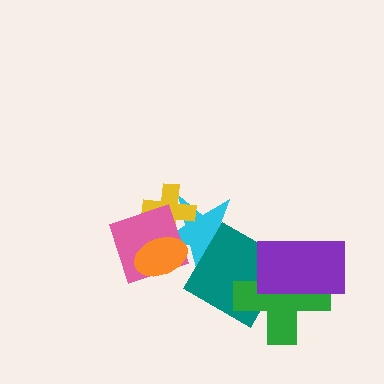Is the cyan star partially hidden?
Yes, it is partially covered by another shape.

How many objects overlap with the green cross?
2 objects overlap with the green cross.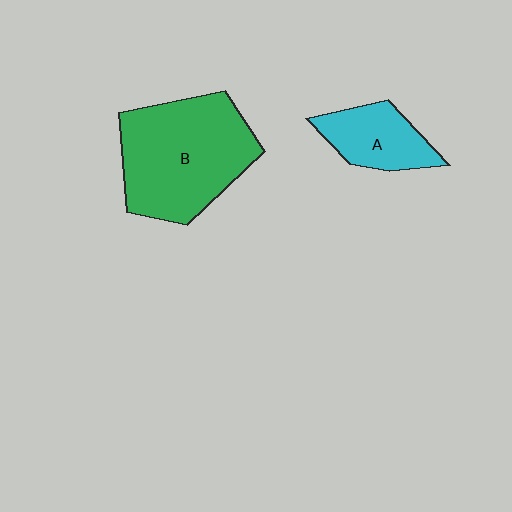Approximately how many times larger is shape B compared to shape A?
Approximately 2.3 times.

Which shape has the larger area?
Shape B (green).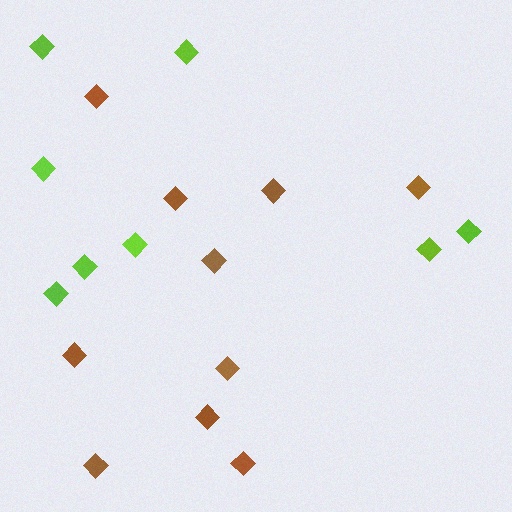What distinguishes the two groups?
There are 2 groups: one group of lime diamonds (8) and one group of brown diamonds (10).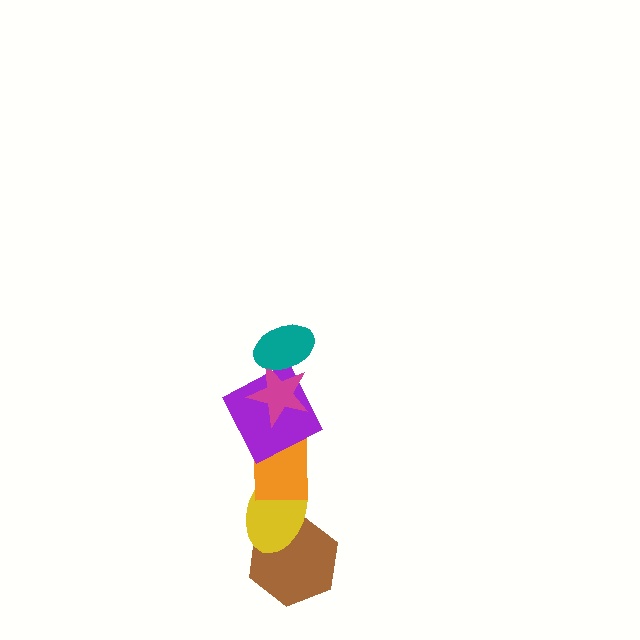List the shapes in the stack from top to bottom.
From top to bottom: the teal ellipse, the magenta star, the purple square, the orange rectangle, the yellow ellipse, the brown hexagon.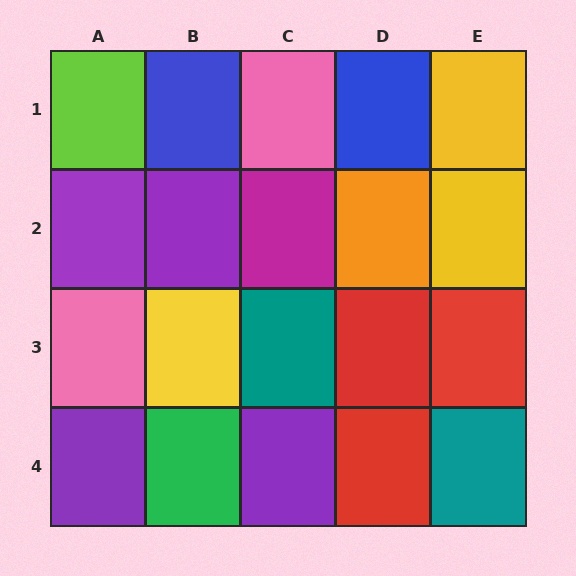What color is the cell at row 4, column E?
Teal.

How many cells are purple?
4 cells are purple.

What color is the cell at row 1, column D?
Blue.